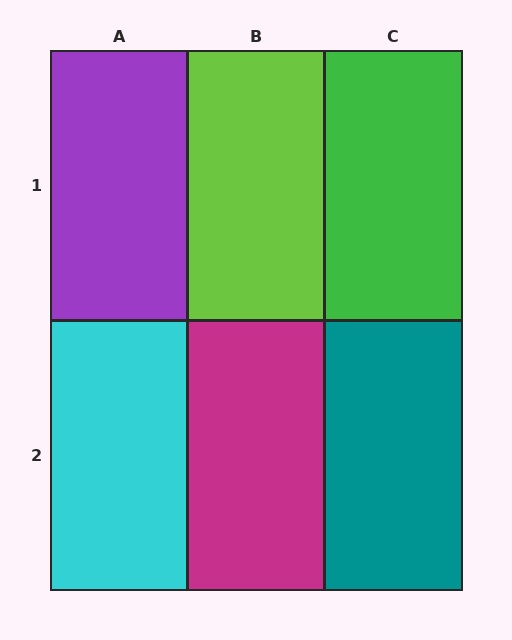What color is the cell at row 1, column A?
Purple.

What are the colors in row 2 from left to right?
Cyan, magenta, teal.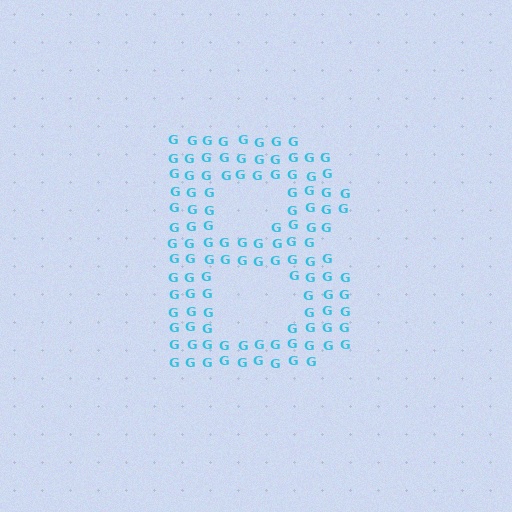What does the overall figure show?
The overall figure shows the letter B.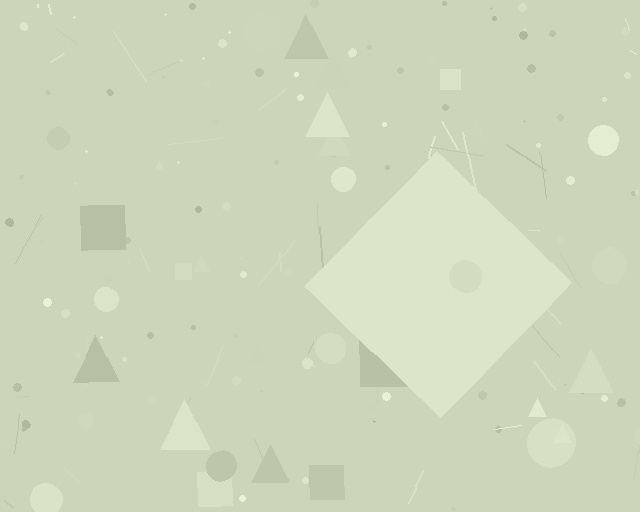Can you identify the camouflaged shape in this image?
The camouflaged shape is a diamond.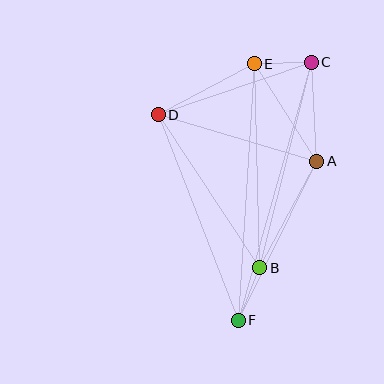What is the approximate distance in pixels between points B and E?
The distance between B and E is approximately 204 pixels.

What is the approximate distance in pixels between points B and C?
The distance between B and C is approximately 212 pixels.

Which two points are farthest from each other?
Points C and F are farthest from each other.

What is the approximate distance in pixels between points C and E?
The distance between C and E is approximately 57 pixels.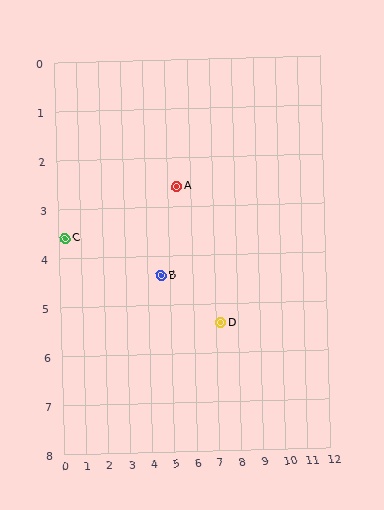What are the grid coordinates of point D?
Point D is at approximately (7.2, 5.4).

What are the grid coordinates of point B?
Point B is at approximately (4.6, 4.4).